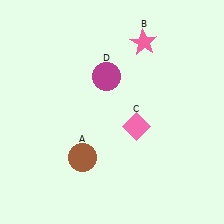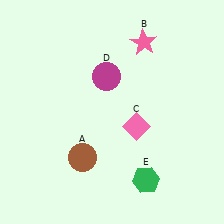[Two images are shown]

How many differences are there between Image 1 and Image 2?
There is 1 difference between the two images.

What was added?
A green hexagon (E) was added in Image 2.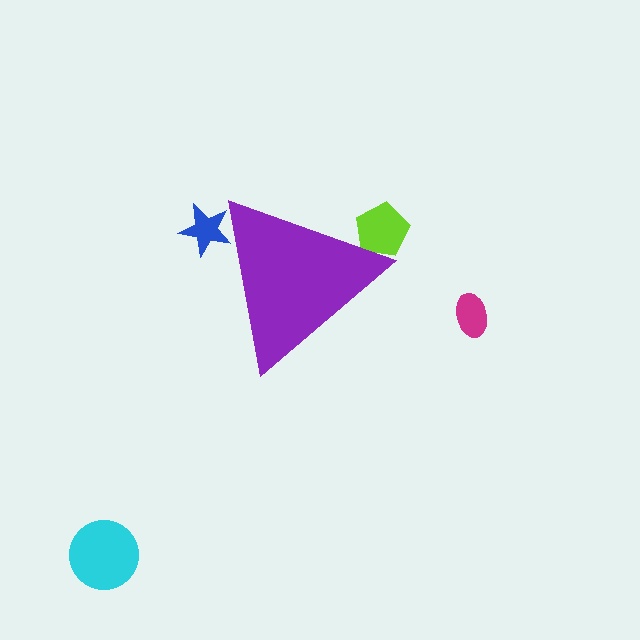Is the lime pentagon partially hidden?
Yes, the lime pentagon is partially hidden behind the purple triangle.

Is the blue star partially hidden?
Yes, the blue star is partially hidden behind the purple triangle.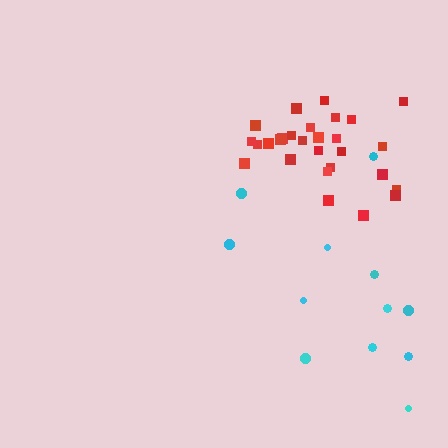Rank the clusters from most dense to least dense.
red, cyan.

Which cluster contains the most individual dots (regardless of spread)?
Red (29).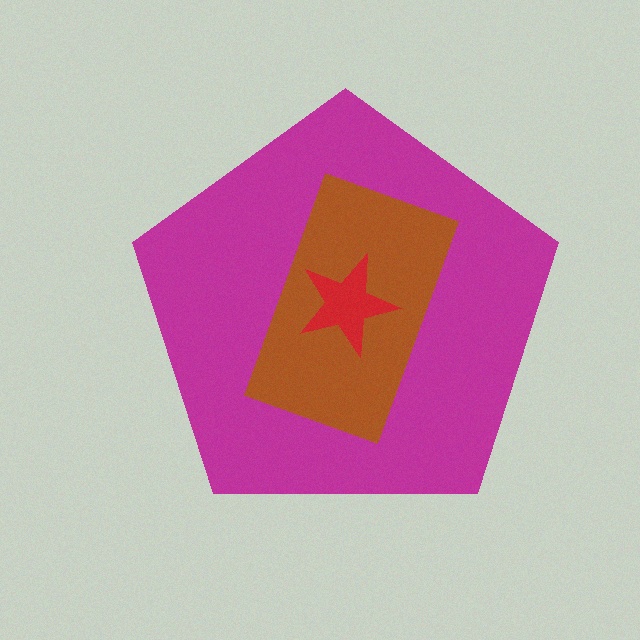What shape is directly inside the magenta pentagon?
The brown rectangle.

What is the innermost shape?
The red star.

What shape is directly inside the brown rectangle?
The red star.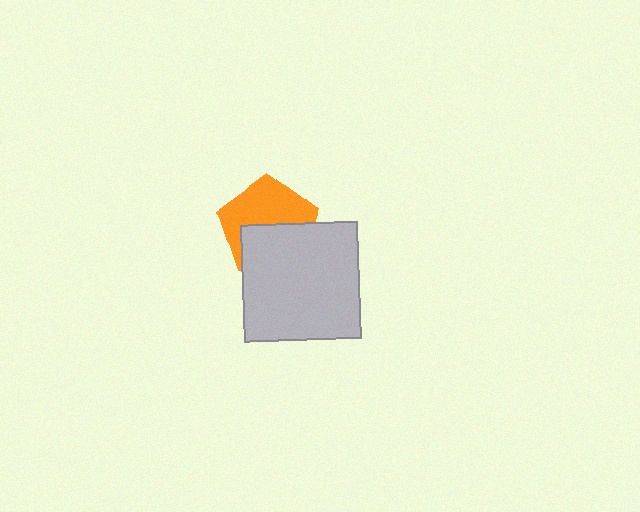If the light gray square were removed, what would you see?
You would see the complete orange pentagon.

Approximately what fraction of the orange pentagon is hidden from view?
Roughly 46% of the orange pentagon is hidden behind the light gray square.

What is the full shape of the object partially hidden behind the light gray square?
The partially hidden object is an orange pentagon.